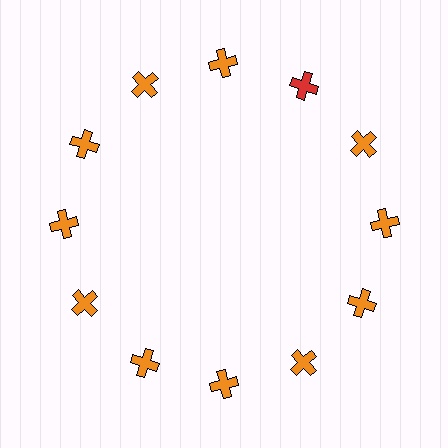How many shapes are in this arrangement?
There are 12 shapes arranged in a ring pattern.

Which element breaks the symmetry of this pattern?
The red cross at roughly the 1 o'clock position breaks the symmetry. All other shapes are orange crosses.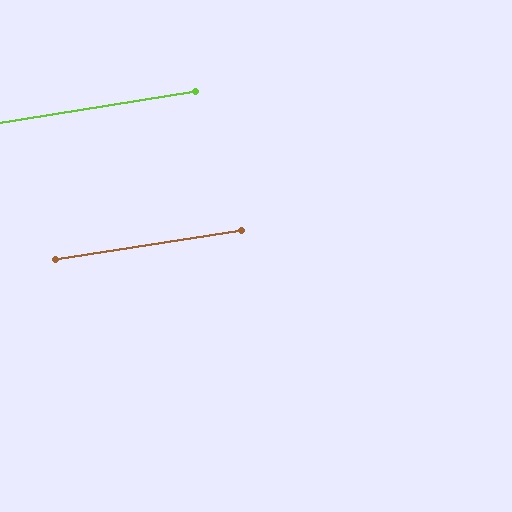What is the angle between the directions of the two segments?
Approximately 0 degrees.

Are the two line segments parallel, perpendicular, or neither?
Parallel — their directions differ by only 0.1°.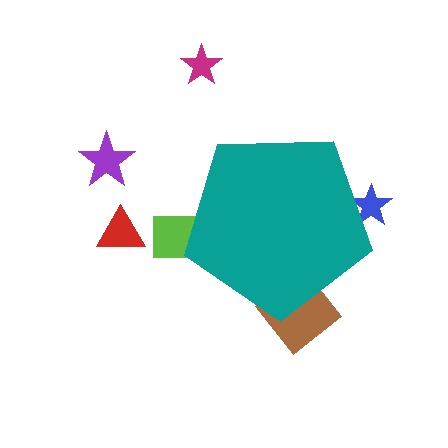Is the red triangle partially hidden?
No, the red triangle is fully visible.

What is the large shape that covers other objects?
A teal pentagon.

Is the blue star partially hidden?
Yes, the blue star is partially hidden behind the teal pentagon.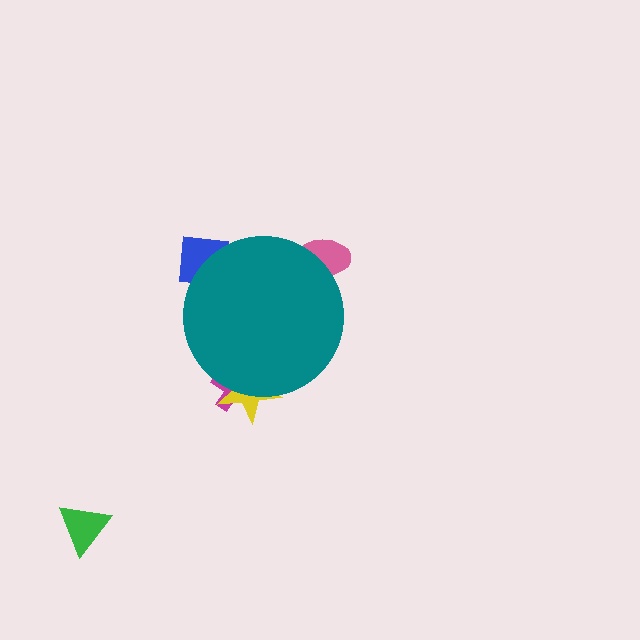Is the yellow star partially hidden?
Yes, the yellow star is partially hidden behind the teal circle.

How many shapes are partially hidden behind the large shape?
4 shapes are partially hidden.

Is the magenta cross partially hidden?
Yes, the magenta cross is partially hidden behind the teal circle.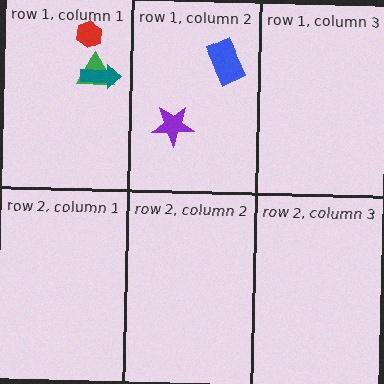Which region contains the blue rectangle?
The row 1, column 2 region.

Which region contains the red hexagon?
The row 1, column 1 region.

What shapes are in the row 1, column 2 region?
The blue rectangle, the purple star.